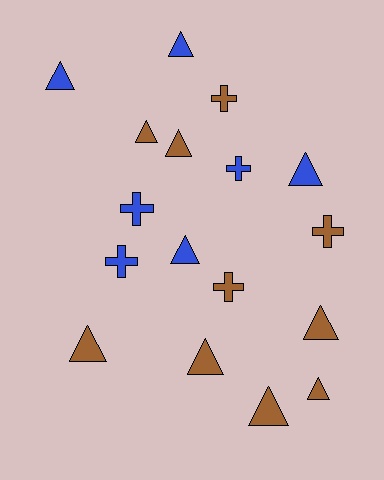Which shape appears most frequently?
Triangle, with 11 objects.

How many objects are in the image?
There are 17 objects.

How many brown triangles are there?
There are 7 brown triangles.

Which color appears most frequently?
Brown, with 10 objects.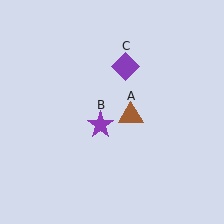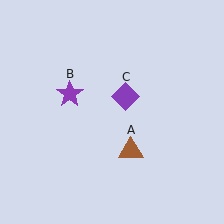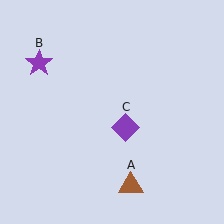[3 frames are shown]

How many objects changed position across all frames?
3 objects changed position: brown triangle (object A), purple star (object B), purple diamond (object C).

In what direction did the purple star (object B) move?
The purple star (object B) moved up and to the left.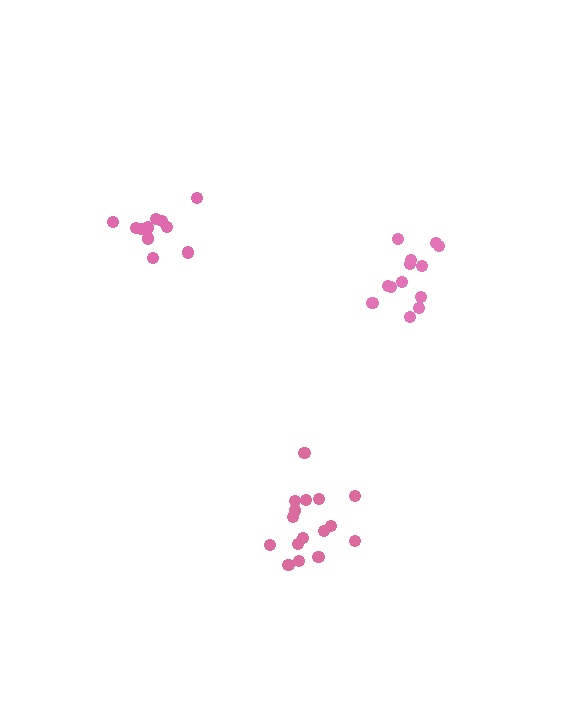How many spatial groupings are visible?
There are 3 spatial groupings.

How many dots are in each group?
Group 1: 11 dots, Group 2: 13 dots, Group 3: 16 dots (40 total).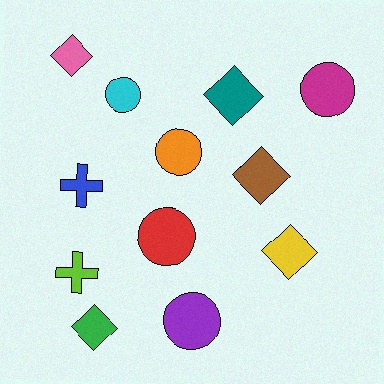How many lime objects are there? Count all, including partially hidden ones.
There is 1 lime object.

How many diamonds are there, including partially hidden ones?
There are 5 diamonds.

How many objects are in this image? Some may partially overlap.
There are 12 objects.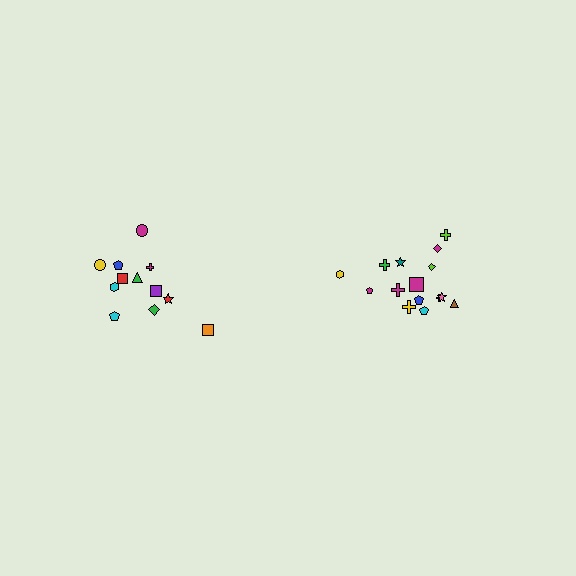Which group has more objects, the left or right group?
The right group.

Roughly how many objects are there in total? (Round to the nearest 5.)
Roughly 25 objects in total.